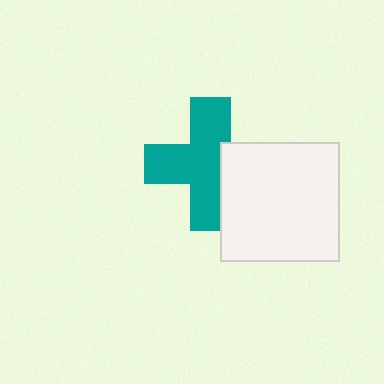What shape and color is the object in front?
The object in front is a white square.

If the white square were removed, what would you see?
You would see the complete teal cross.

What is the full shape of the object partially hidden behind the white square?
The partially hidden object is a teal cross.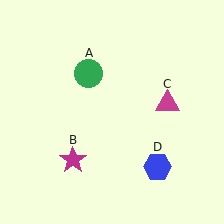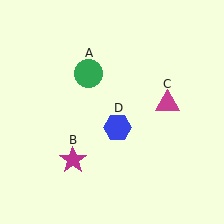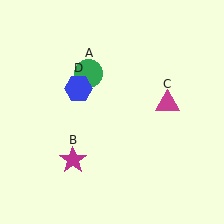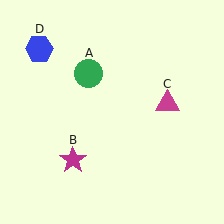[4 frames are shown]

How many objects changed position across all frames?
1 object changed position: blue hexagon (object D).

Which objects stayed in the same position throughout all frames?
Green circle (object A) and magenta star (object B) and magenta triangle (object C) remained stationary.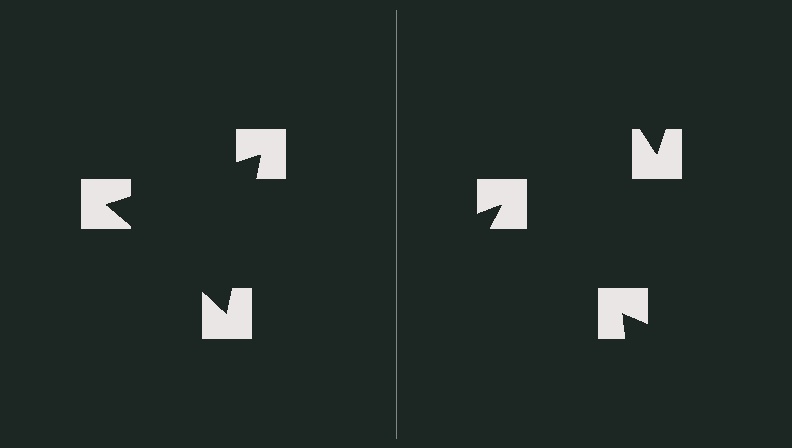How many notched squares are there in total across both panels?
6 — 3 on each side.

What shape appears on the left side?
An illusory triangle.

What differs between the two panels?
The notched squares are positioned identically on both sides; only the wedge orientations differ. On the left they align to a triangle; on the right they are misaligned.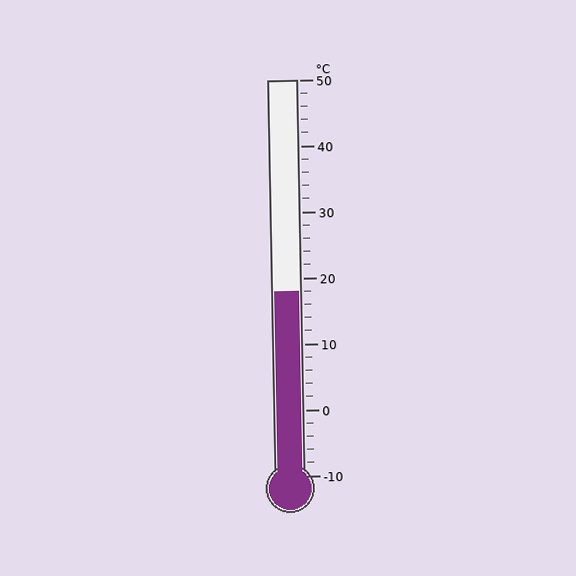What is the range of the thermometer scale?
The thermometer scale ranges from -10°C to 50°C.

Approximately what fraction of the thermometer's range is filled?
The thermometer is filled to approximately 45% of its range.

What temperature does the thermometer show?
The thermometer shows approximately 18°C.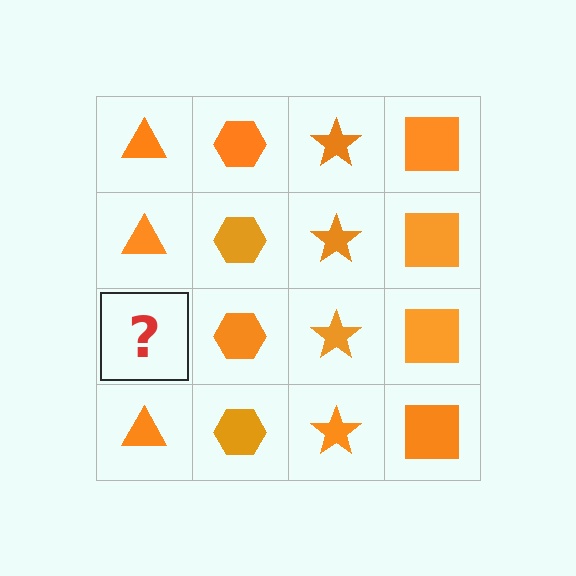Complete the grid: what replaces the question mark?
The question mark should be replaced with an orange triangle.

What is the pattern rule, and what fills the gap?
The rule is that each column has a consistent shape. The gap should be filled with an orange triangle.